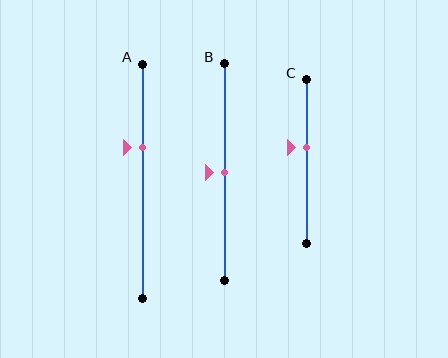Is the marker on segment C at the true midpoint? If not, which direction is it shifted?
No, the marker on segment C is shifted upward by about 9% of the segment length.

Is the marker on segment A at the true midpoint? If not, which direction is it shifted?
No, the marker on segment A is shifted upward by about 14% of the segment length.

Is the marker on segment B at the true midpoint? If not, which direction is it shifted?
Yes, the marker on segment B is at the true midpoint.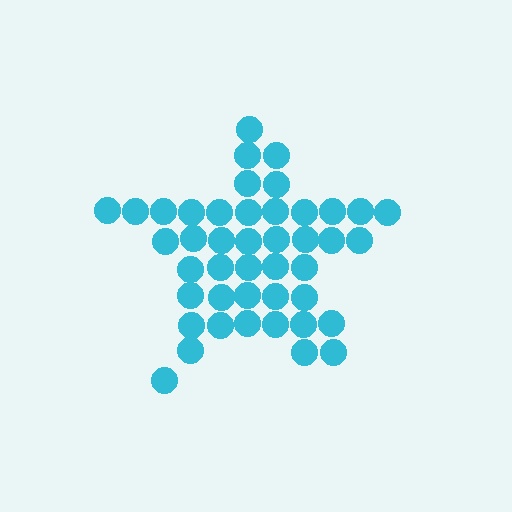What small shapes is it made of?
It is made of small circles.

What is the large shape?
The large shape is a star.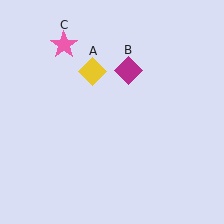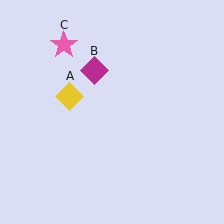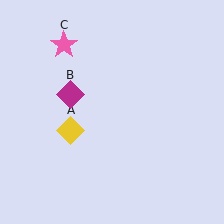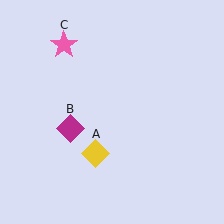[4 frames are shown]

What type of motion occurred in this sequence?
The yellow diamond (object A), magenta diamond (object B) rotated counterclockwise around the center of the scene.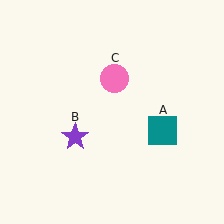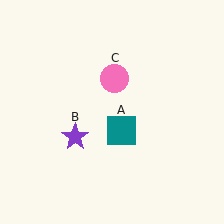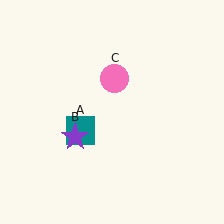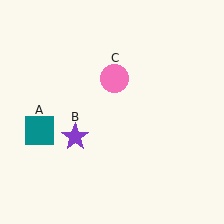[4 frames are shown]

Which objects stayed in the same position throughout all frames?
Purple star (object B) and pink circle (object C) remained stationary.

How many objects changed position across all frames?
1 object changed position: teal square (object A).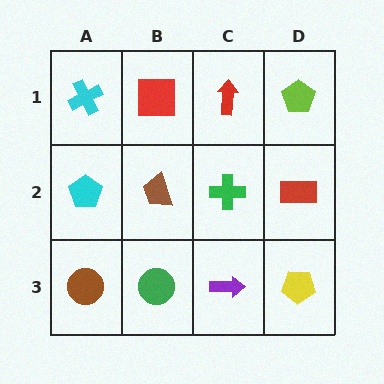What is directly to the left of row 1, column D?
A red arrow.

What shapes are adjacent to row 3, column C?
A green cross (row 2, column C), a green circle (row 3, column B), a yellow pentagon (row 3, column D).